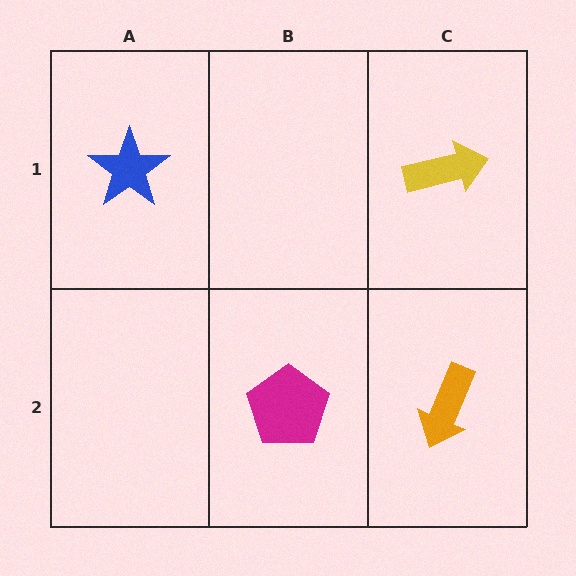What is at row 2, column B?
A magenta pentagon.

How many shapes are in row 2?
2 shapes.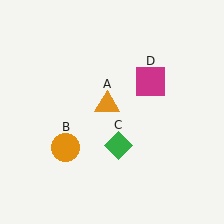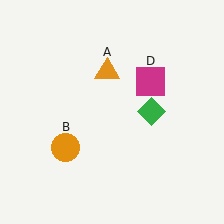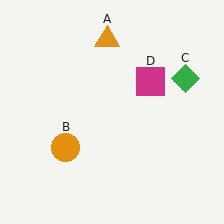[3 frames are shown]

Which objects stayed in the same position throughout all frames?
Orange circle (object B) and magenta square (object D) remained stationary.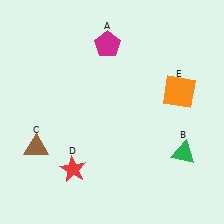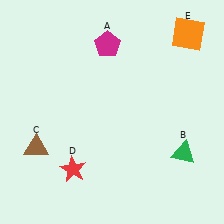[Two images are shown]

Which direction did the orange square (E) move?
The orange square (E) moved up.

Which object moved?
The orange square (E) moved up.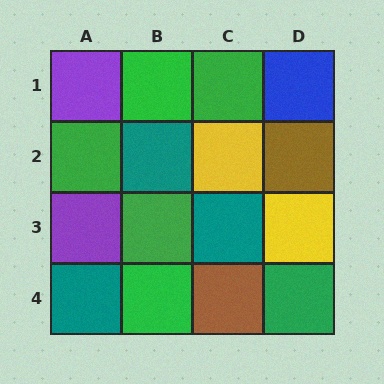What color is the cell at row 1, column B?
Green.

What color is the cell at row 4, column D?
Green.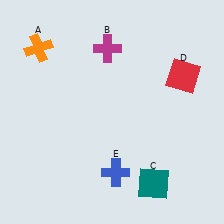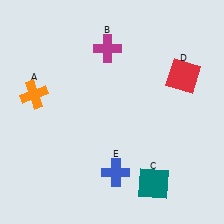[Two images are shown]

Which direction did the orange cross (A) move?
The orange cross (A) moved down.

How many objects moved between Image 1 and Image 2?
1 object moved between the two images.